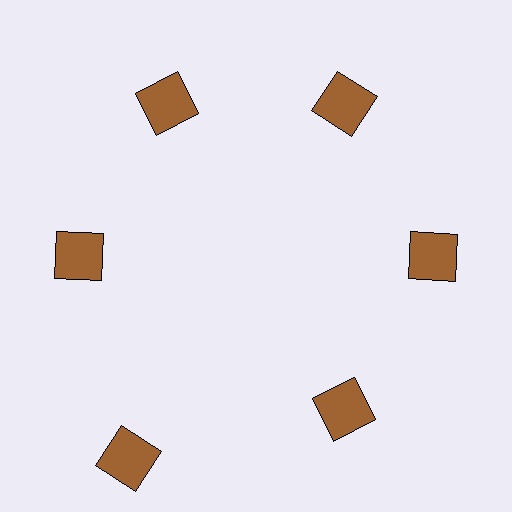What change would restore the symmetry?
The symmetry would be restored by moving it inward, back onto the ring so that all 6 squares sit at equal angles and equal distance from the center.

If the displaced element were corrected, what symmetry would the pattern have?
It would have 6-fold rotational symmetry — the pattern would map onto itself every 60 degrees.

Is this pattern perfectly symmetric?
No. The 6 brown squares are arranged in a ring, but one element near the 7 o'clock position is pushed outward from the center, breaking the 6-fold rotational symmetry.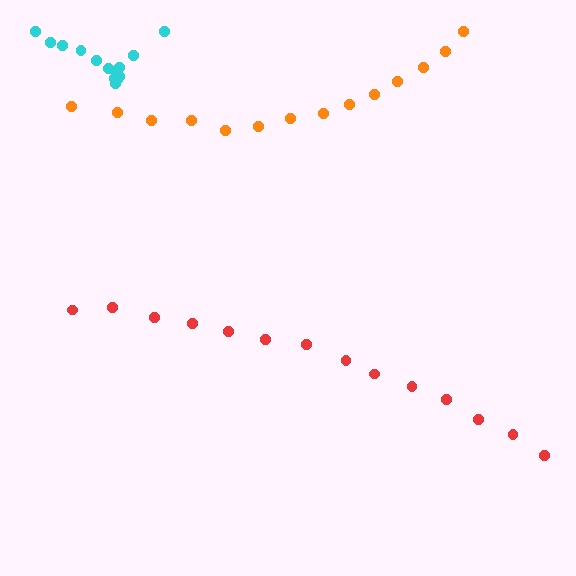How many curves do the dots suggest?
There are 3 distinct paths.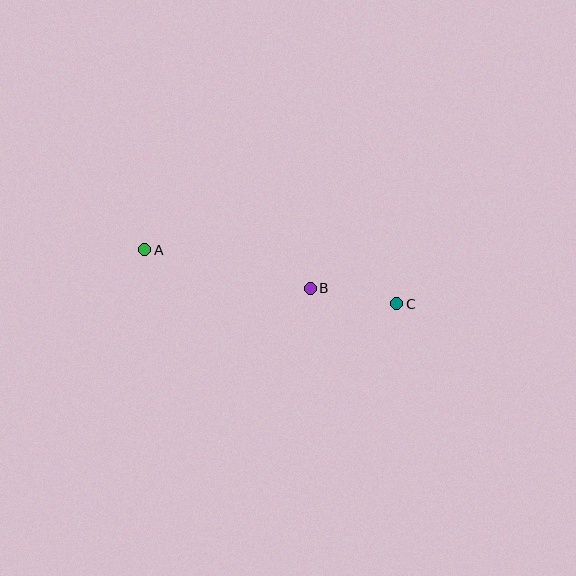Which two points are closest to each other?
Points B and C are closest to each other.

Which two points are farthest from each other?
Points A and C are farthest from each other.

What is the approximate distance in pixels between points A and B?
The distance between A and B is approximately 170 pixels.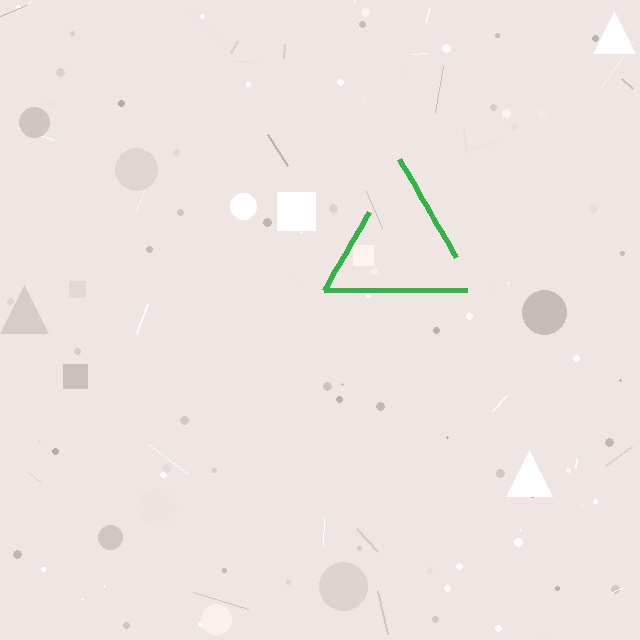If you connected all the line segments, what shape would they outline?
They would outline a triangle.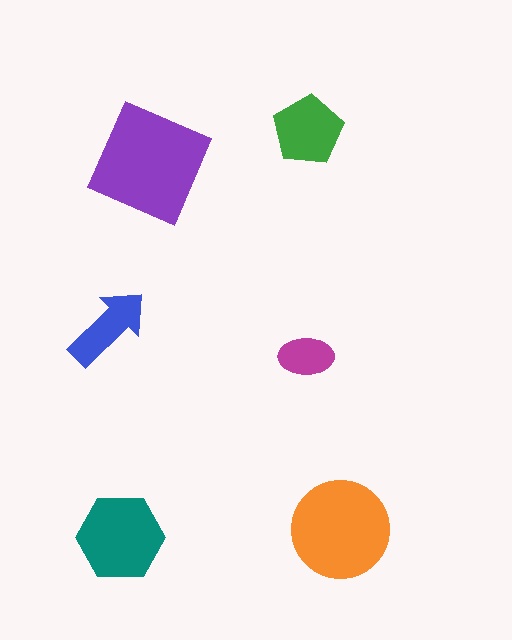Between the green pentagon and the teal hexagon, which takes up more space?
The teal hexagon.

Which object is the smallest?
The magenta ellipse.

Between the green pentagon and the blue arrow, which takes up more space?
The green pentagon.